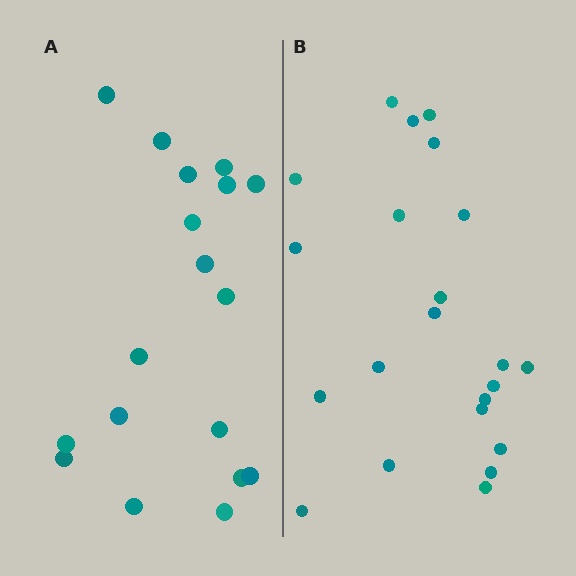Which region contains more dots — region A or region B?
Region B (the right region) has more dots.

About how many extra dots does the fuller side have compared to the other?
Region B has about 4 more dots than region A.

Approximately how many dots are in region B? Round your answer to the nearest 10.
About 20 dots. (The exact count is 22, which rounds to 20.)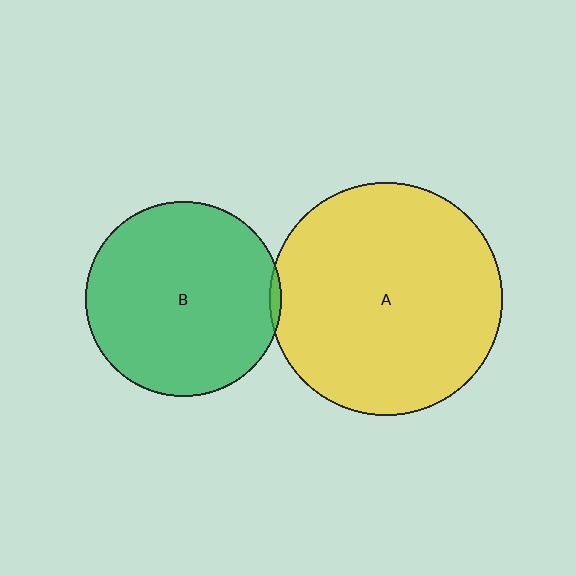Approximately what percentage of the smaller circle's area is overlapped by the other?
Approximately 5%.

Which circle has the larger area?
Circle A (yellow).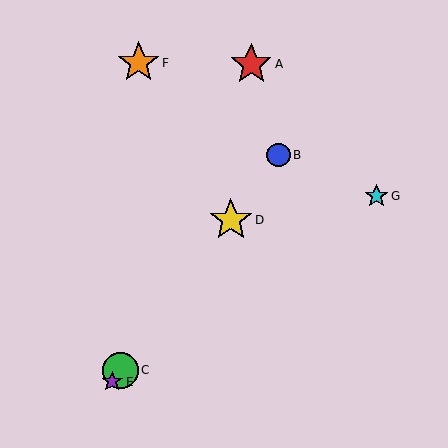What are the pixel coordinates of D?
Object D is at (231, 220).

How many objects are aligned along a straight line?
4 objects (B, C, D, E) are aligned along a straight line.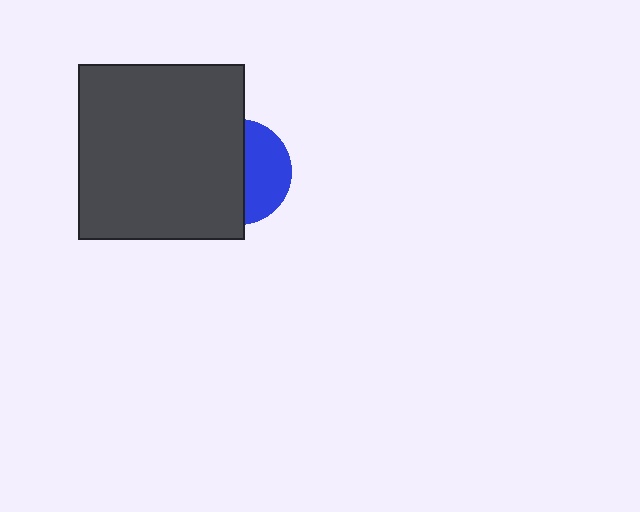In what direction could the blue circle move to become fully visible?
The blue circle could move right. That would shift it out from behind the dark gray rectangle entirely.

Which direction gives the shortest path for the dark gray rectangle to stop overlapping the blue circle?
Moving left gives the shortest separation.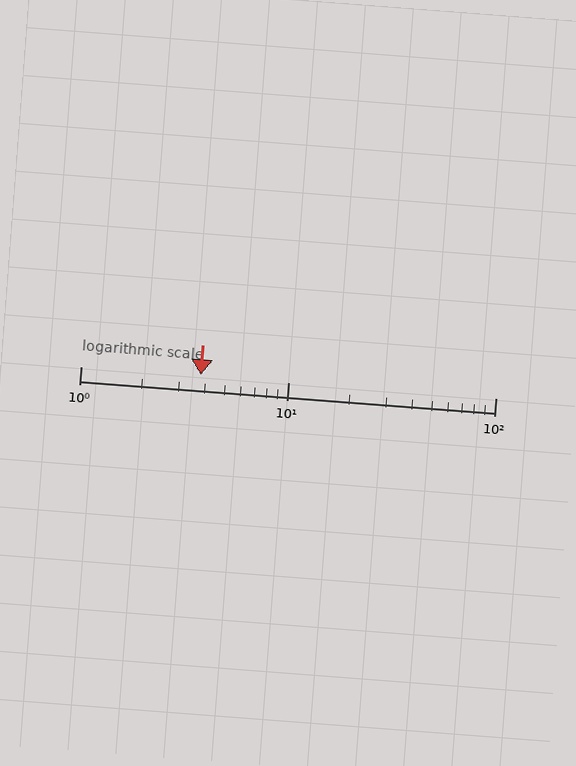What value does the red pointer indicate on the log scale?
The pointer indicates approximately 3.8.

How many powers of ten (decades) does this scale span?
The scale spans 2 decades, from 1 to 100.